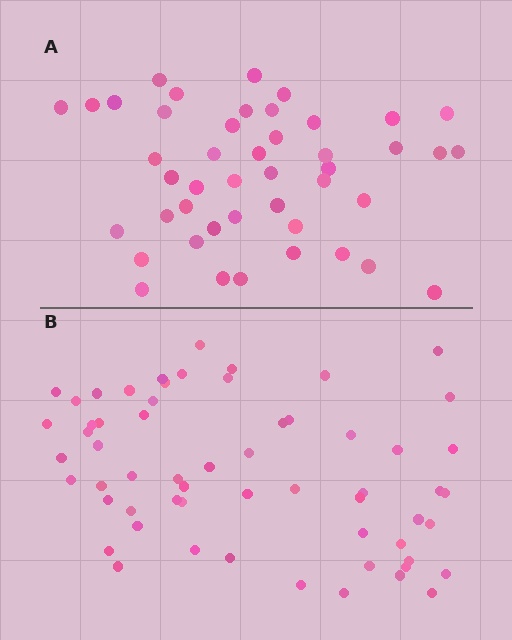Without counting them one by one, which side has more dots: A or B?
Region B (the bottom region) has more dots.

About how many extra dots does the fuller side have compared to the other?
Region B has approximately 15 more dots than region A.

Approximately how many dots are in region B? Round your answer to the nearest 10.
About 60 dots.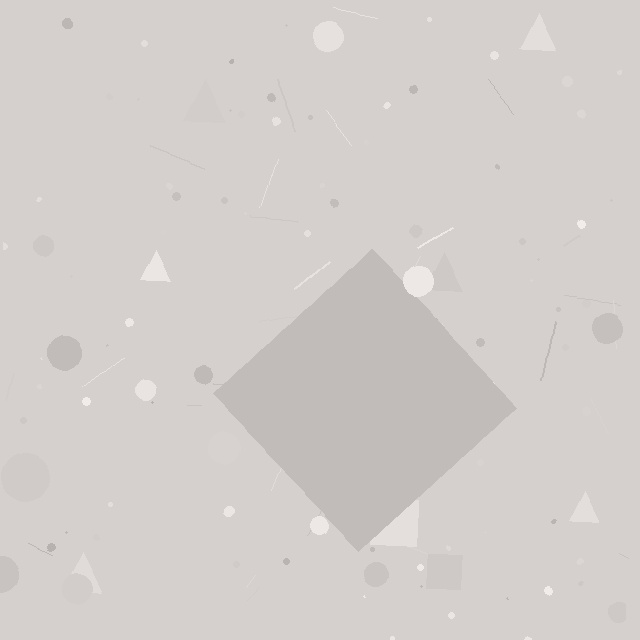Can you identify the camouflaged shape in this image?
The camouflaged shape is a diamond.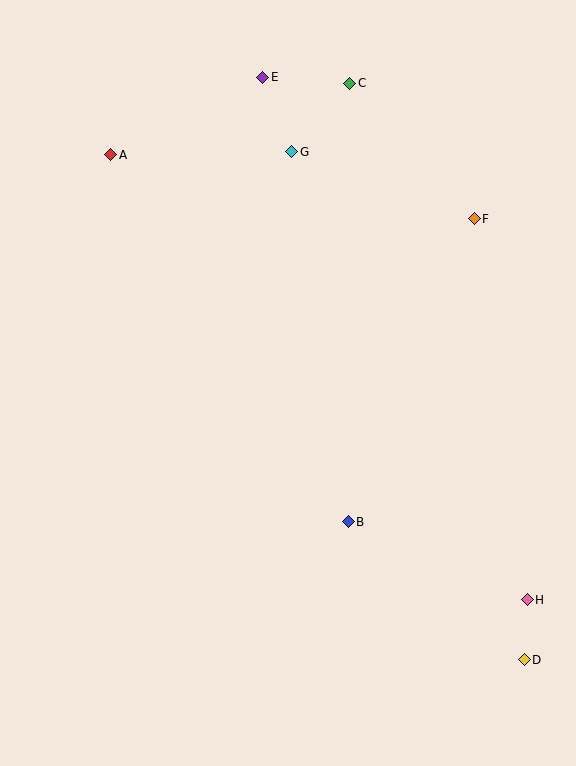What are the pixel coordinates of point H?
Point H is at (527, 600).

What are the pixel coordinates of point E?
Point E is at (263, 77).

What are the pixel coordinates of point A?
Point A is at (111, 155).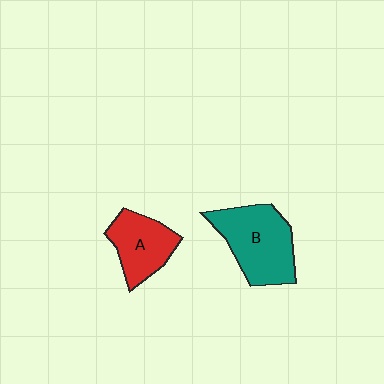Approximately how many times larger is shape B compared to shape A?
Approximately 1.4 times.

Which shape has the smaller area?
Shape A (red).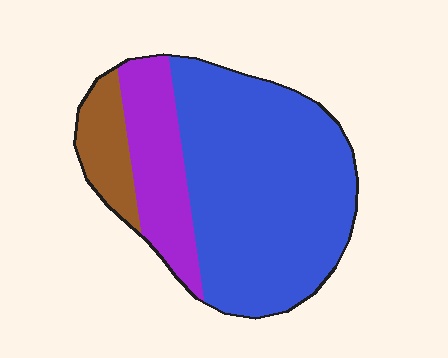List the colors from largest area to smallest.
From largest to smallest: blue, purple, brown.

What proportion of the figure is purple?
Purple covers around 20% of the figure.